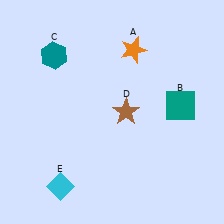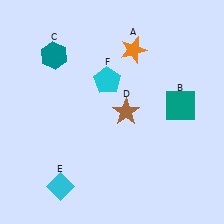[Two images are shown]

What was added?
A cyan pentagon (F) was added in Image 2.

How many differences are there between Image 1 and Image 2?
There is 1 difference between the two images.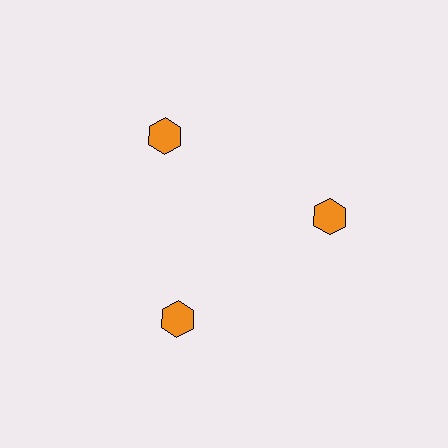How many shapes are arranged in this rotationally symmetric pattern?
There are 3 shapes, arranged in 3 groups of 1.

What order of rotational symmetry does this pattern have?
This pattern has 3-fold rotational symmetry.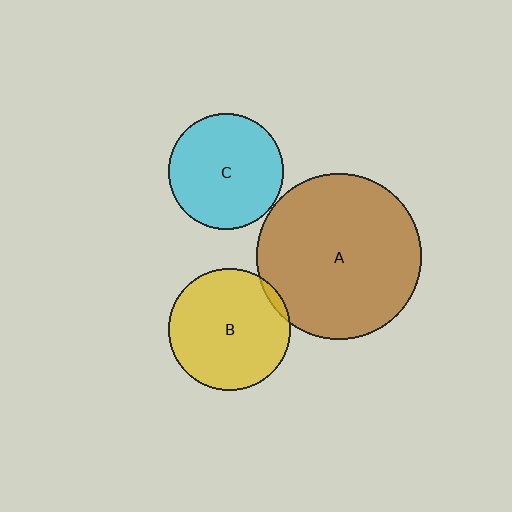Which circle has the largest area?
Circle A (brown).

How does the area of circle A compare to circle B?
Approximately 1.8 times.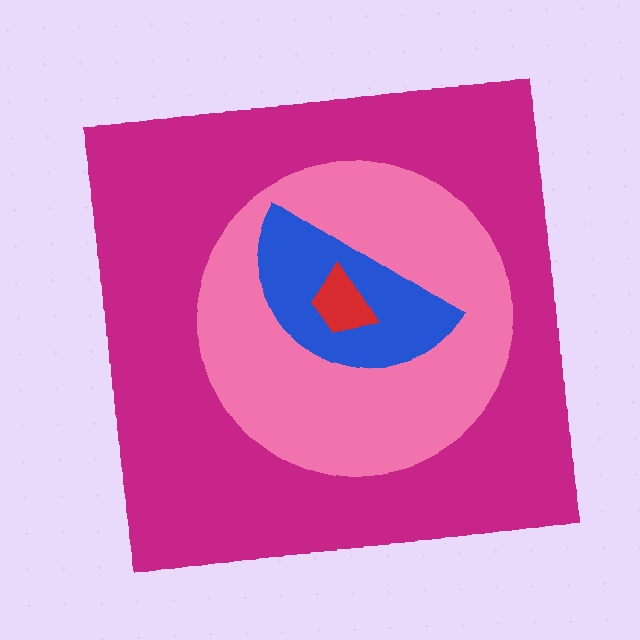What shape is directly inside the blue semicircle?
The red trapezoid.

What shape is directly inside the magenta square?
The pink circle.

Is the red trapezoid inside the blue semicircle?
Yes.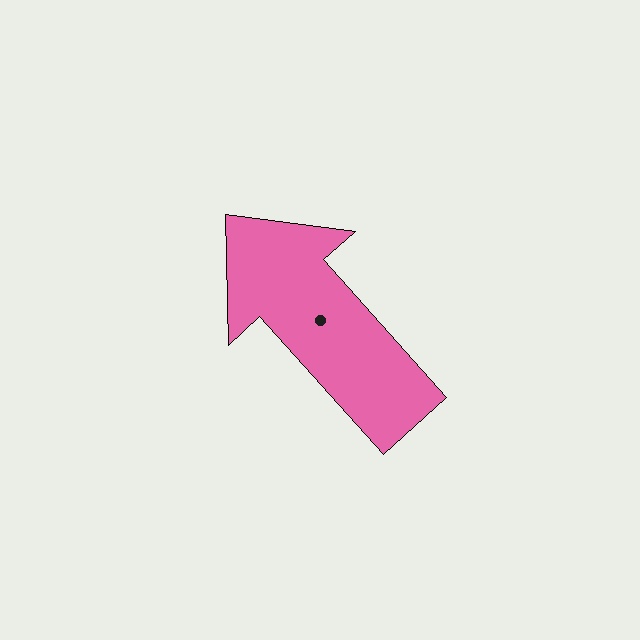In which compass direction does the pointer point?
Northwest.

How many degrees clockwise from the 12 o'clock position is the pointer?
Approximately 318 degrees.